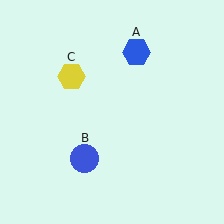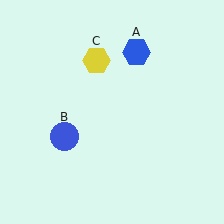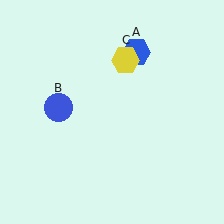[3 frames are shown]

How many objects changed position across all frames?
2 objects changed position: blue circle (object B), yellow hexagon (object C).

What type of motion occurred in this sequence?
The blue circle (object B), yellow hexagon (object C) rotated clockwise around the center of the scene.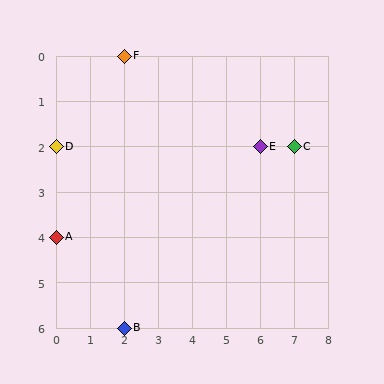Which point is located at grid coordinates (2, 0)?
Point F is at (2, 0).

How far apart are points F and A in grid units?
Points F and A are 2 columns and 4 rows apart (about 4.5 grid units diagonally).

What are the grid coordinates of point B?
Point B is at grid coordinates (2, 6).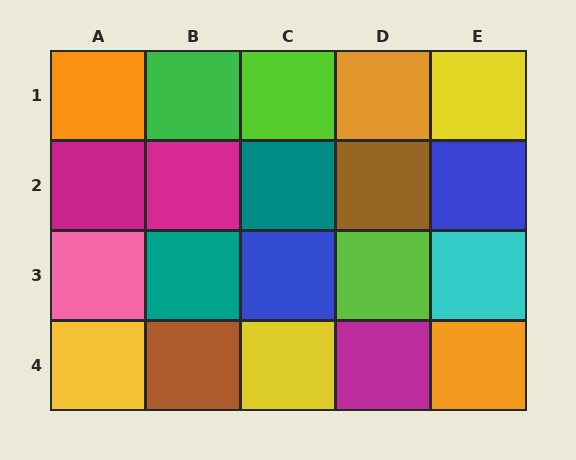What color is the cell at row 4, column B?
Brown.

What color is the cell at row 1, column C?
Lime.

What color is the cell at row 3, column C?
Blue.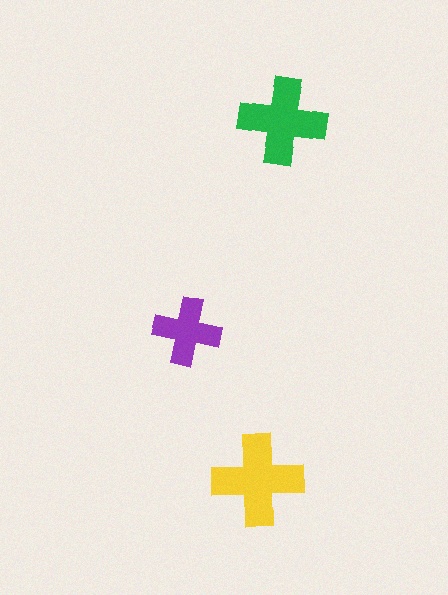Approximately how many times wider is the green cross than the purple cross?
About 1.5 times wider.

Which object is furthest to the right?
The green cross is rightmost.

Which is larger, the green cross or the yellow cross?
The yellow one.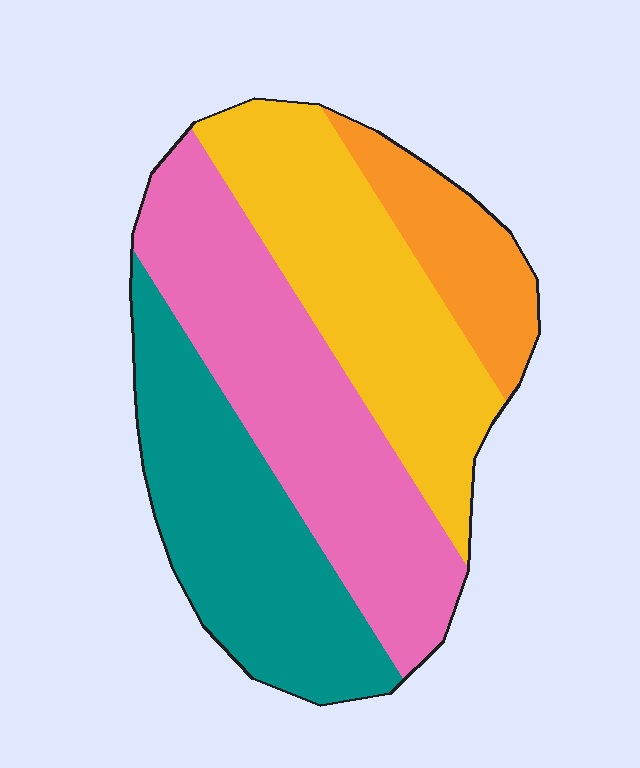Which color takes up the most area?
Pink, at roughly 35%.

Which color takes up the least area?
Orange, at roughly 10%.